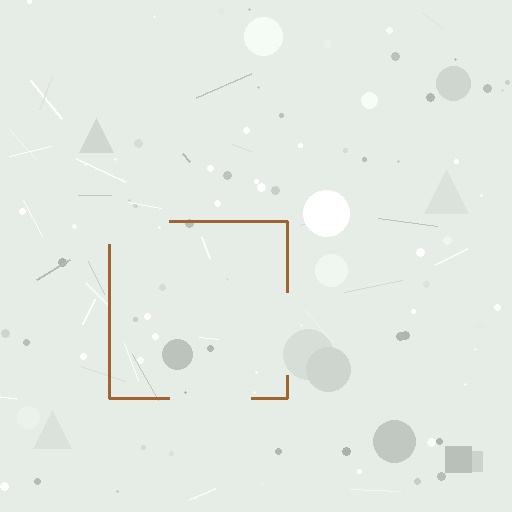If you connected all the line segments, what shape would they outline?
They would outline a square.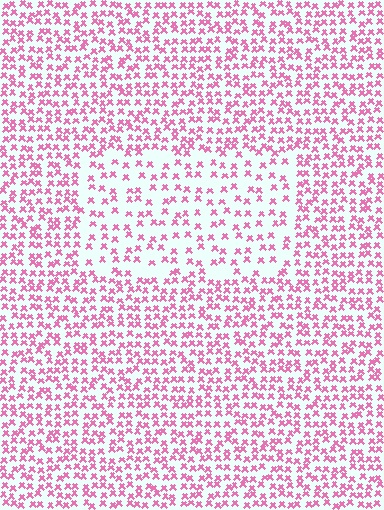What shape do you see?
I see a rectangle.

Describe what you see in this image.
The image contains small pink elements arranged at two different densities. A rectangle-shaped region is visible where the elements are less densely packed than the surrounding area.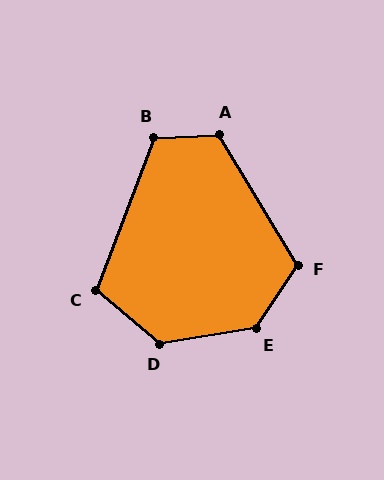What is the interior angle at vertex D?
Approximately 131 degrees (obtuse).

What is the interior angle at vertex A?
Approximately 118 degrees (obtuse).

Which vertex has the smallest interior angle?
C, at approximately 109 degrees.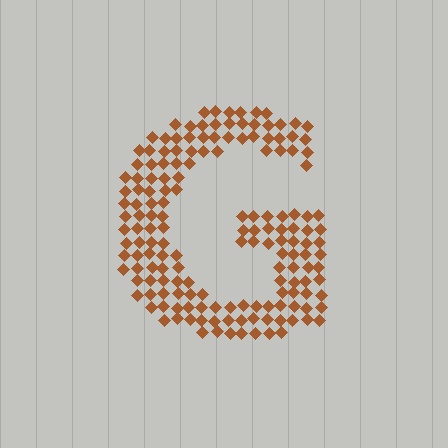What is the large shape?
The large shape is the letter G.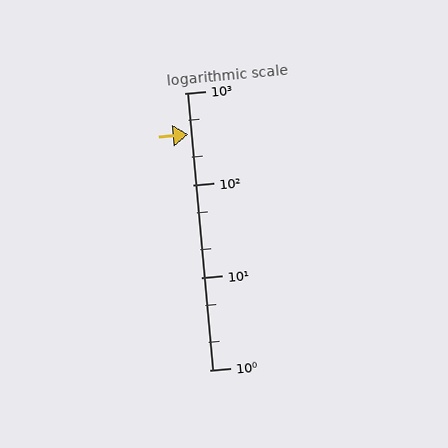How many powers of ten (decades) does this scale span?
The scale spans 3 decades, from 1 to 1000.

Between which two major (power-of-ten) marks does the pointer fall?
The pointer is between 100 and 1000.